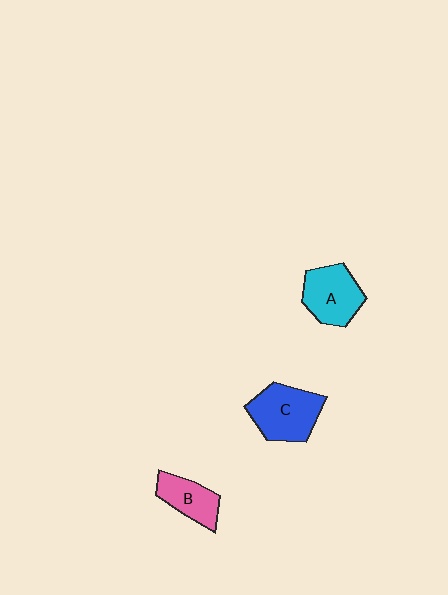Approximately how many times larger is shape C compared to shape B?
Approximately 1.5 times.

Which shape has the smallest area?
Shape B (pink).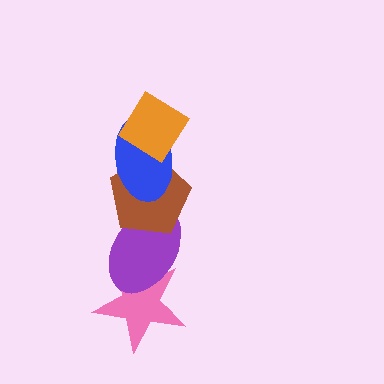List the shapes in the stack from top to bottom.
From top to bottom: the orange diamond, the blue ellipse, the brown pentagon, the purple ellipse, the pink star.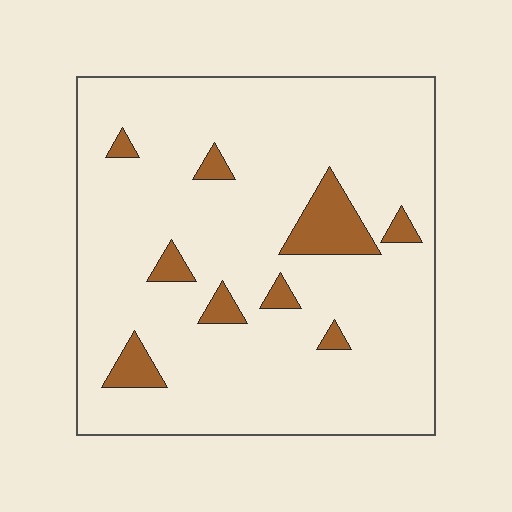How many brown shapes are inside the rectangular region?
9.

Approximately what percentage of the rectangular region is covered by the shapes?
Approximately 10%.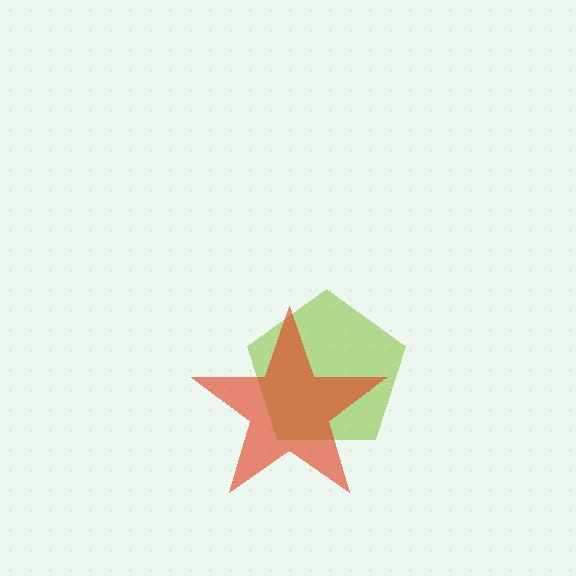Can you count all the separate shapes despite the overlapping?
Yes, there are 2 separate shapes.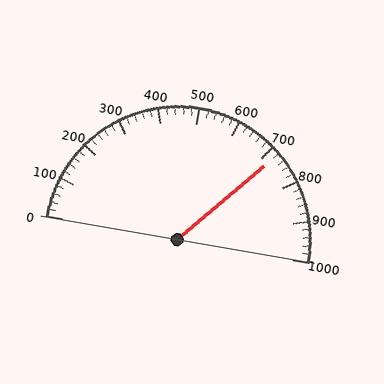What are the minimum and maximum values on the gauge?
The gauge ranges from 0 to 1000.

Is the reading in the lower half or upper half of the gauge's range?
The reading is in the upper half of the range (0 to 1000).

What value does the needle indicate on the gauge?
The needle indicates approximately 720.